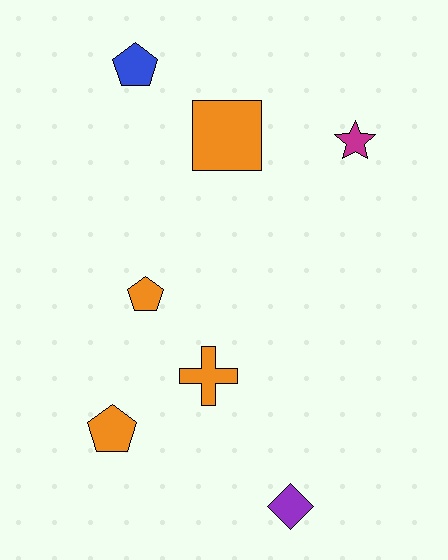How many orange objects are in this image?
There are 4 orange objects.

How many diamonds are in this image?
There is 1 diamond.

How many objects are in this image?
There are 7 objects.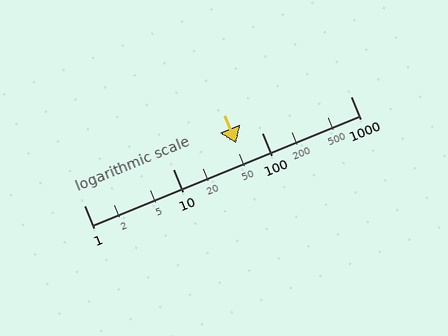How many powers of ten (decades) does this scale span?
The scale spans 3 decades, from 1 to 1000.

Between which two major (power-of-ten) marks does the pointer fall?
The pointer is between 10 and 100.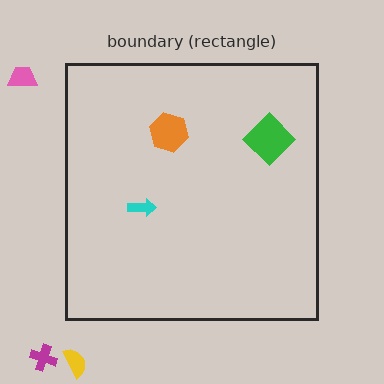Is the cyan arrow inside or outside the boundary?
Inside.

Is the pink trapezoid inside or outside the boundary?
Outside.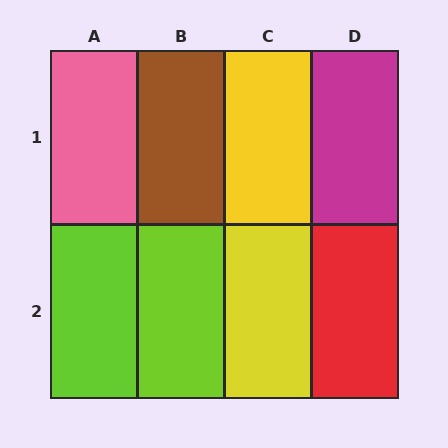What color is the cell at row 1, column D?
Magenta.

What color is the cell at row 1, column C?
Yellow.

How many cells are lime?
2 cells are lime.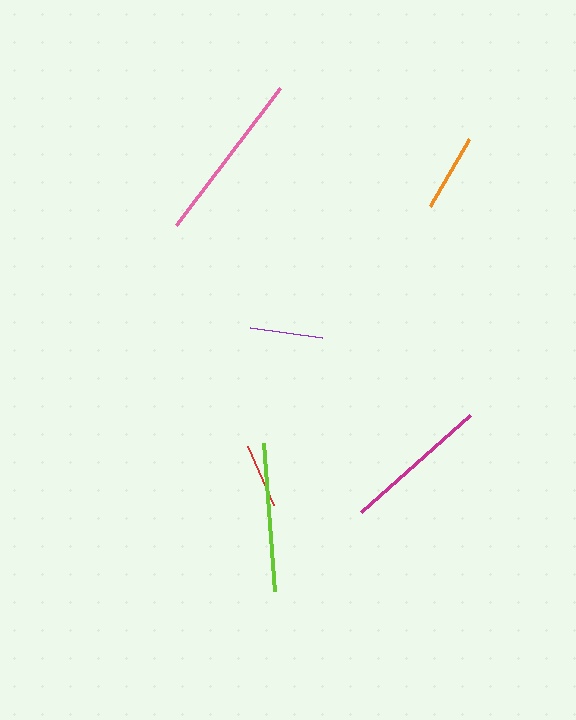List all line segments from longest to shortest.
From longest to shortest: pink, lime, magenta, orange, purple, red.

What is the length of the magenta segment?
The magenta segment is approximately 146 pixels long.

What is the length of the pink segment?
The pink segment is approximately 172 pixels long.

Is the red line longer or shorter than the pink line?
The pink line is longer than the red line.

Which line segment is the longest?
The pink line is the longest at approximately 172 pixels.